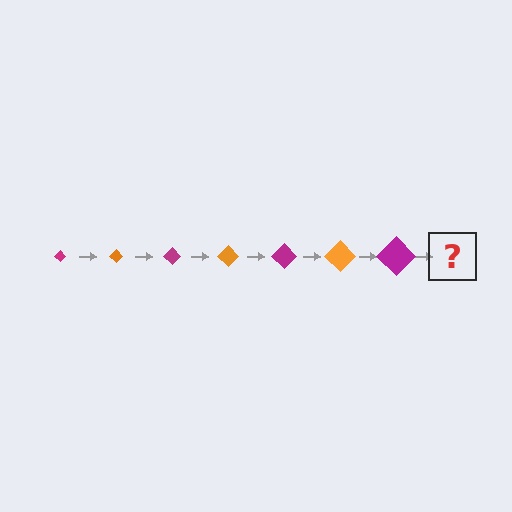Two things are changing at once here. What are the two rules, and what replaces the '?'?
The two rules are that the diamond grows larger each step and the color cycles through magenta and orange. The '?' should be an orange diamond, larger than the previous one.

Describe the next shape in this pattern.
It should be an orange diamond, larger than the previous one.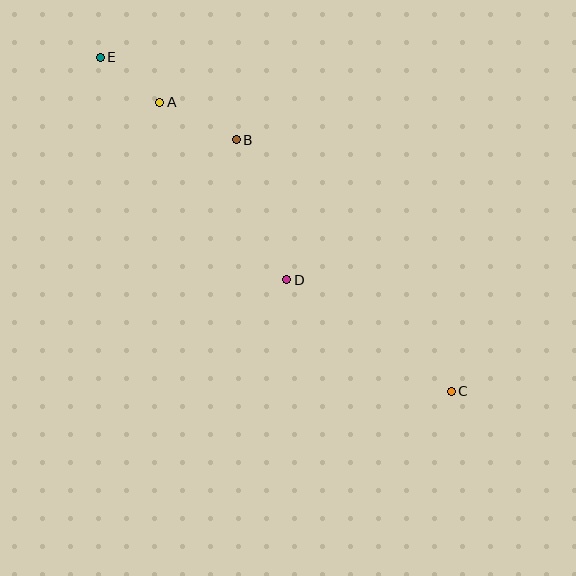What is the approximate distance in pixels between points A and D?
The distance between A and D is approximately 218 pixels.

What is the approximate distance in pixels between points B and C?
The distance between B and C is approximately 331 pixels.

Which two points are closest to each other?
Points A and E are closest to each other.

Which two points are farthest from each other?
Points C and E are farthest from each other.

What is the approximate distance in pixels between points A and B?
The distance between A and B is approximately 85 pixels.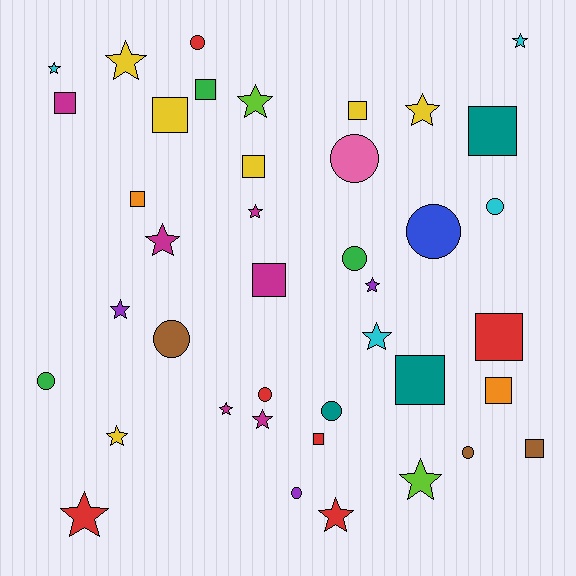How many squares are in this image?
There are 13 squares.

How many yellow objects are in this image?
There are 6 yellow objects.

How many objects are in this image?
There are 40 objects.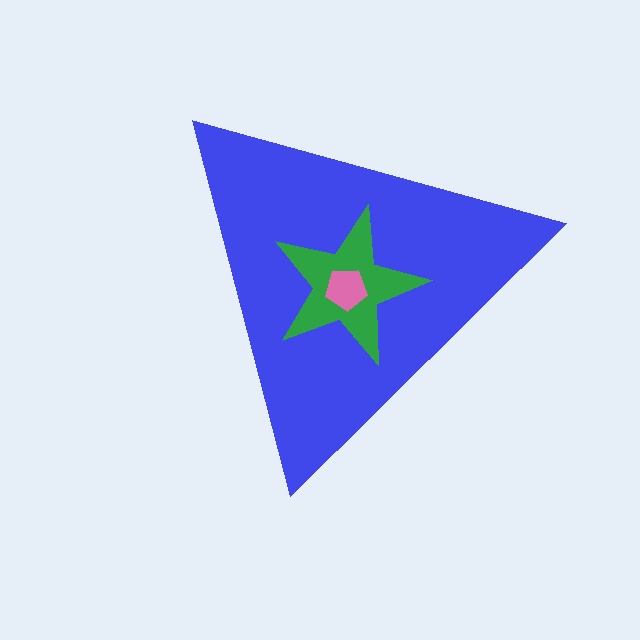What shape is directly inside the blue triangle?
The green star.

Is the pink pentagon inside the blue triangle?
Yes.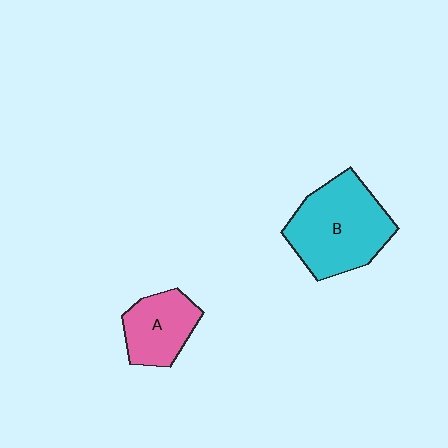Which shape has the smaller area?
Shape A (pink).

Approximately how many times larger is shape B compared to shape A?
Approximately 1.7 times.